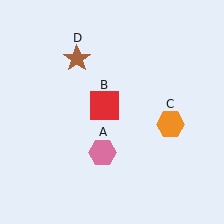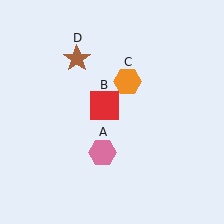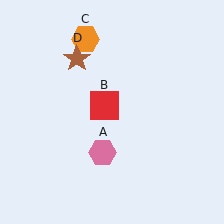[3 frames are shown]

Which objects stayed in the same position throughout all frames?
Pink hexagon (object A) and red square (object B) and brown star (object D) remained stationary.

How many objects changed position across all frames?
1 object changed position: orange hexagon (object C).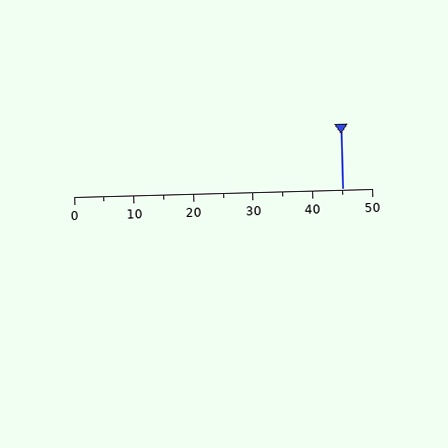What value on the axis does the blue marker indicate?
The marker indicates approximately 45.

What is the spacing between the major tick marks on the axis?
The major ticks are spaced 10 apart.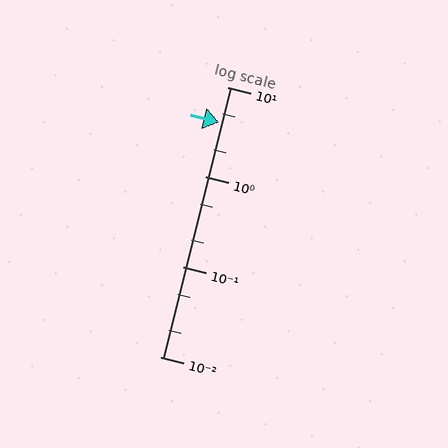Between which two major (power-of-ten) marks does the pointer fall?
The pointer is between 1 and 10.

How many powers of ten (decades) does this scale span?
The scale spans 3 decades, from 0.01 to 10.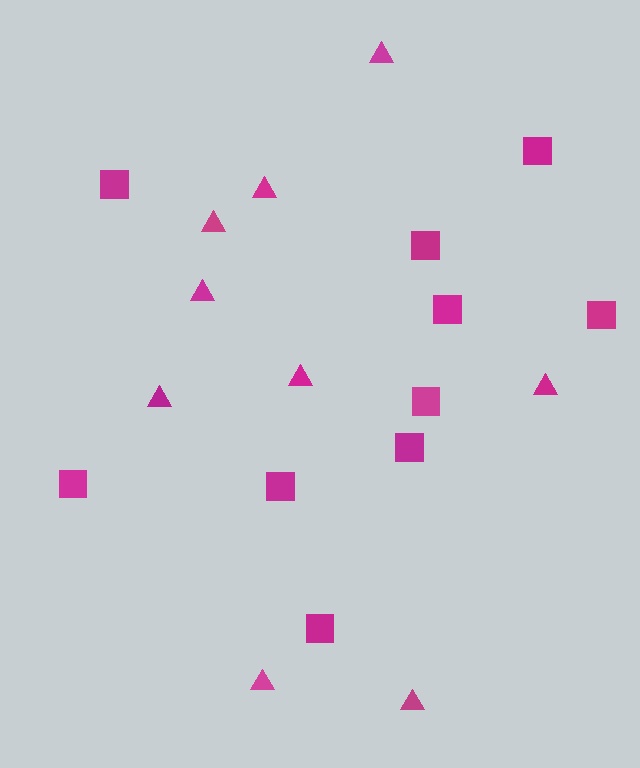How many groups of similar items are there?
There are 2 groups: one group of squares (10) and one group of triangles (9).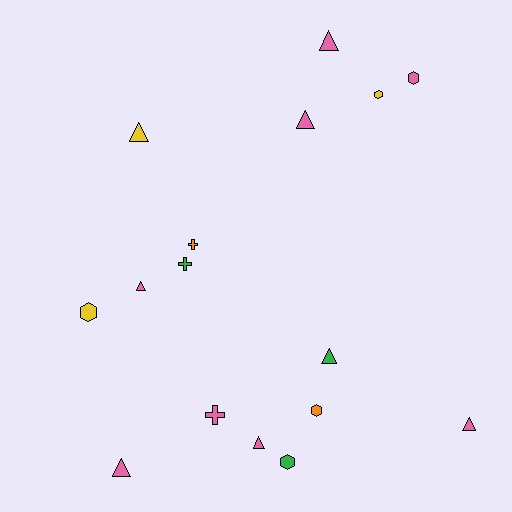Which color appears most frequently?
Pink, with 8 objects.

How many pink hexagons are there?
There is 1 pink hexagon.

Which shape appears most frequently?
Triangle, with 8 objects.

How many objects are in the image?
There are 16 objects.